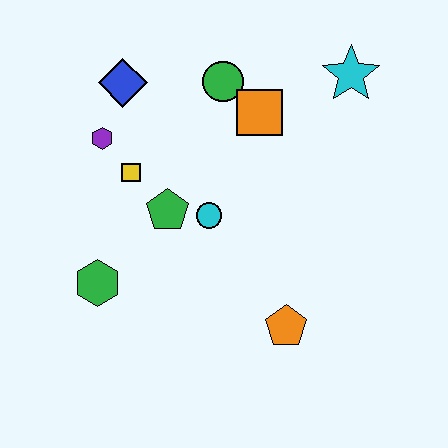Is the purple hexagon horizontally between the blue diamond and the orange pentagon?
No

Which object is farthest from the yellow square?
The cyan star is farthest from the yellow square.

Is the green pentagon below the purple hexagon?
Yes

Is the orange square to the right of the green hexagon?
Yes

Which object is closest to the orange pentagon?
The cyan circle is closest to the orange pentagon.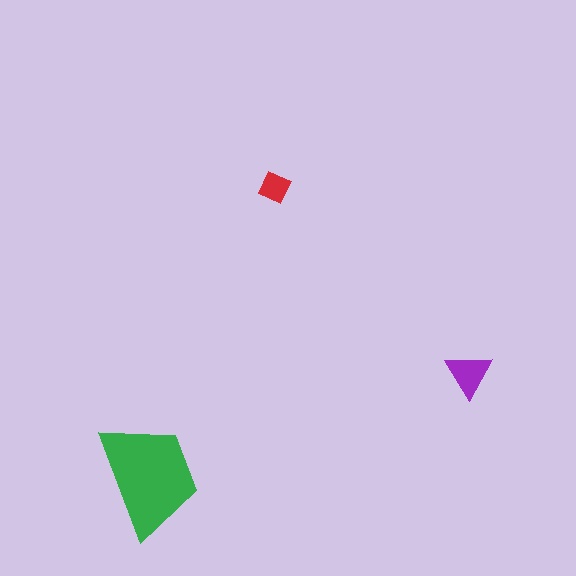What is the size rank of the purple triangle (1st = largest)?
2nd.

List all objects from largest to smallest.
The green trapezoid, the purple triangle, the red diamond.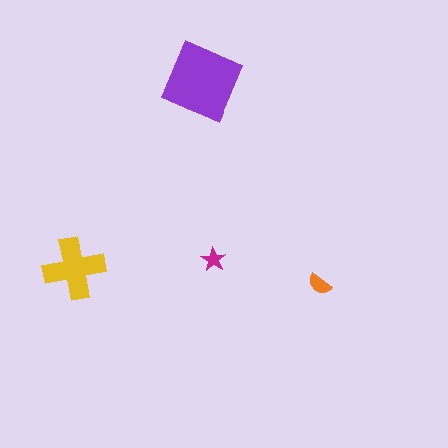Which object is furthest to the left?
The yellow cross is leftmost.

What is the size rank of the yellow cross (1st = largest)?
2nd.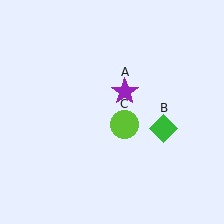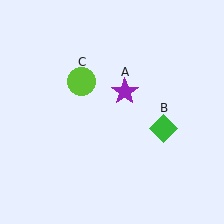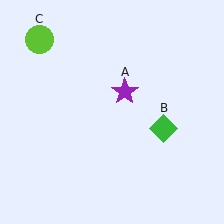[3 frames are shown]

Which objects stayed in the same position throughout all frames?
Purple star (object A) and green diamond (object B) remained stationary.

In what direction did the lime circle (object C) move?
The lime circle (object C) moved up and to the left.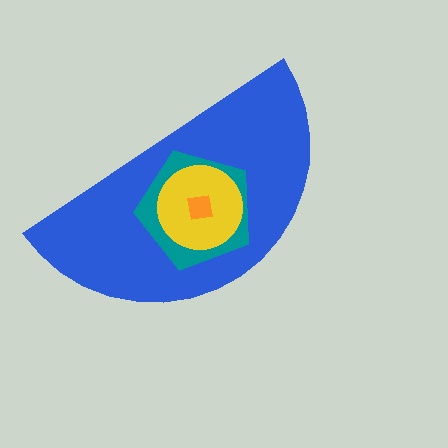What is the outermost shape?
The blue semicircle.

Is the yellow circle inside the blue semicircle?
Yes.